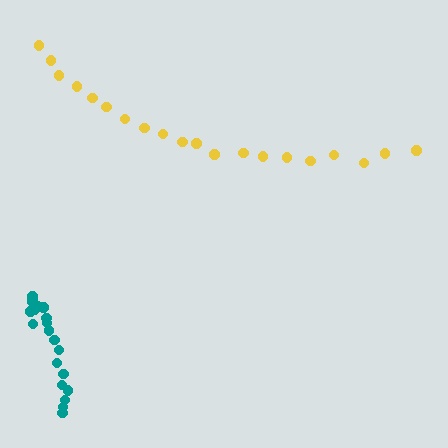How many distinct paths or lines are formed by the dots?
There are 2 distinct paths.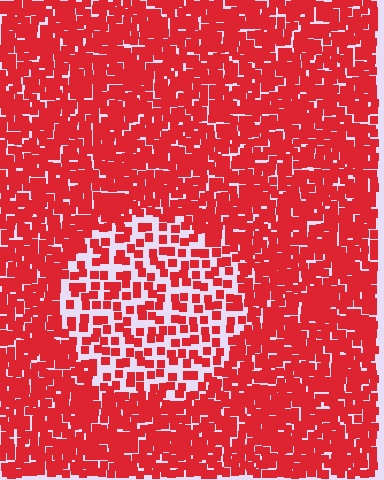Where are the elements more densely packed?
The elements are more densely packed outside the circle boundary.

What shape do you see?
I see a circle.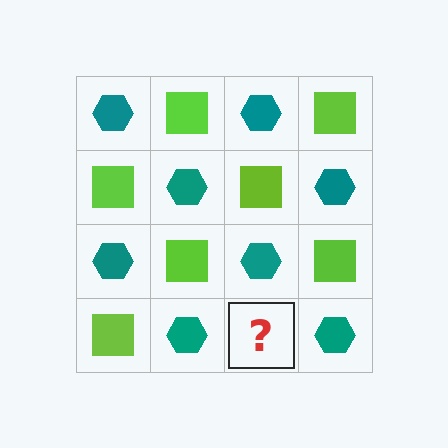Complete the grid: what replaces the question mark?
The question mark should be replaced with a lime square.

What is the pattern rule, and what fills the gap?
The rule is that it alternates teal hexagon and lime square in a checkerboard pattern. The gap should be filled with a lime square.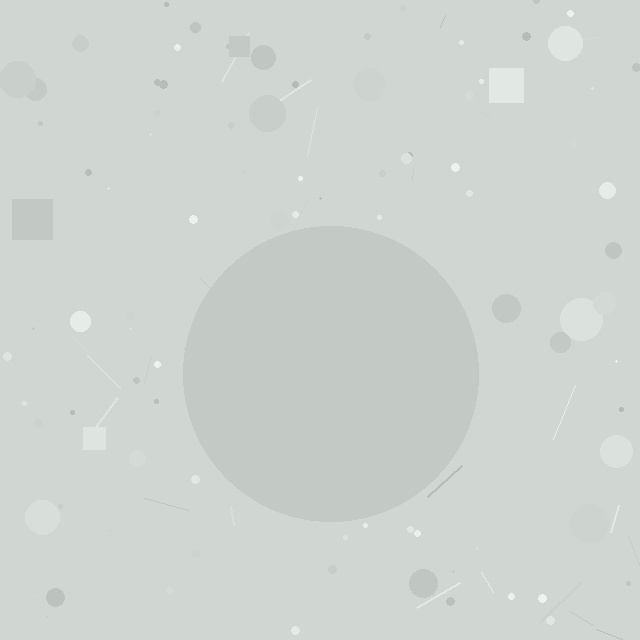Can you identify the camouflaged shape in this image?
The camouflaged shape is a circle.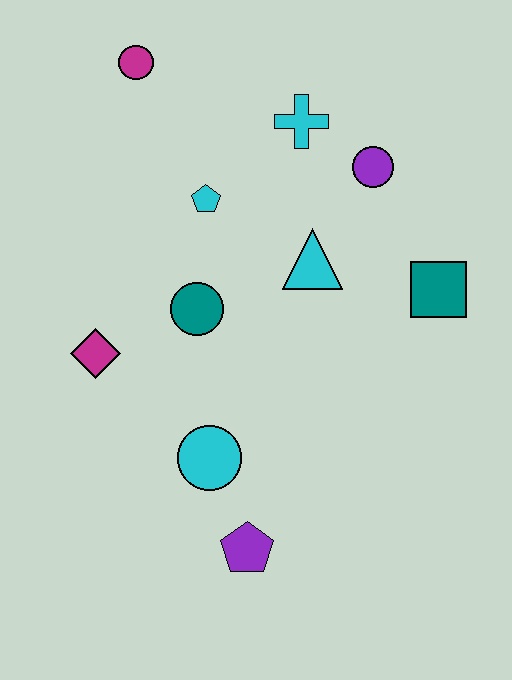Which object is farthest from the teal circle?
The magenta circle is farthest from the teal circle.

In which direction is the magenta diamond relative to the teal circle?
The magenta diamond is to the left of the teal circle.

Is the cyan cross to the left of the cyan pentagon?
No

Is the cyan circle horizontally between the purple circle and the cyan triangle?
No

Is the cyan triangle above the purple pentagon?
Yes